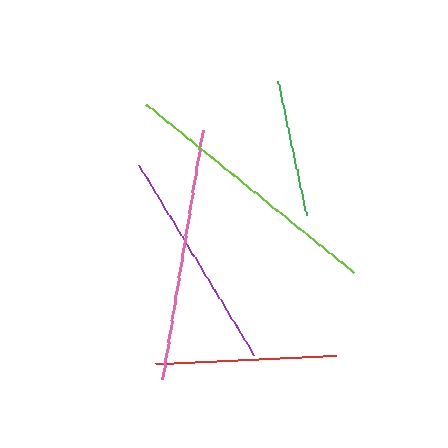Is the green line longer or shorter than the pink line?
The pink line is longer than the green line.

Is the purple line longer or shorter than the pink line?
The pink line is longer than the purple line.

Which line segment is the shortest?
The green line is the shortest at approximately 137 pixels.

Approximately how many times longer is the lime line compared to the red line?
The lime line is approximately 1.5 times the length of the red line.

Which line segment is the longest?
The lime line is the longest at approximately 268 pixels.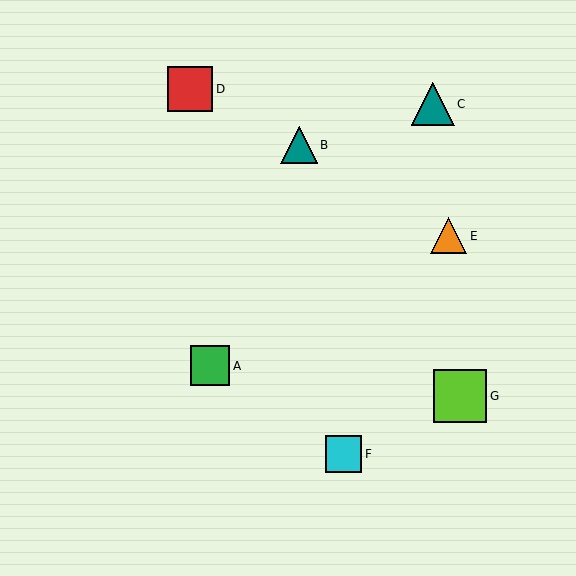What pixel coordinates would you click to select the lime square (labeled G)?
Click at (460, 396) to select the lime square G.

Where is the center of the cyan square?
The center of the cyan square is at (344, 454).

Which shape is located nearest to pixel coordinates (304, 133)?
The teal triangle (labeled B) at (299, 145) is nearest to that location.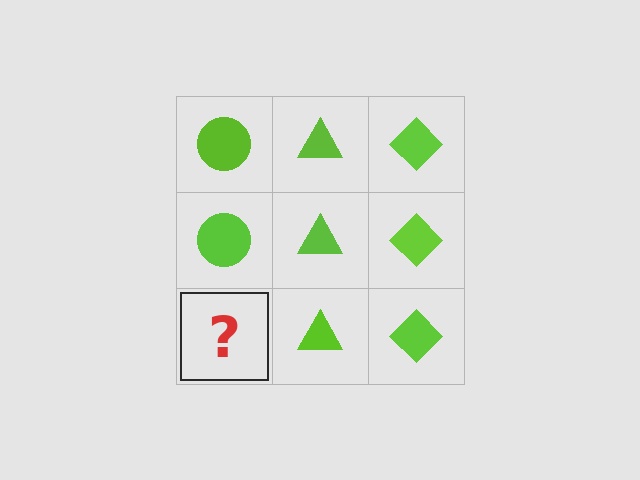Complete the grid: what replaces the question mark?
The question mark should be replaced with a lime circle.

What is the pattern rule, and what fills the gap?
The rule is that each column has a consistent shape. The gap should be filled with a lime circle.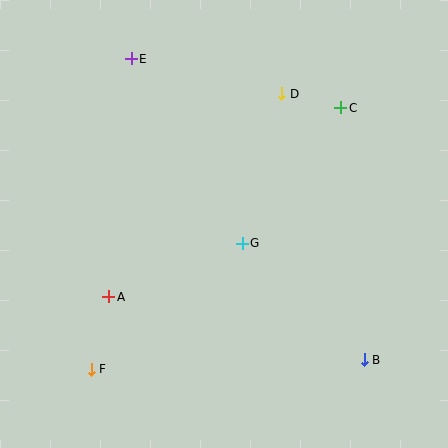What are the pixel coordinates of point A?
Point A is at (109, 297).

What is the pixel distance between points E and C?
The distance between E and C is 215 pixels.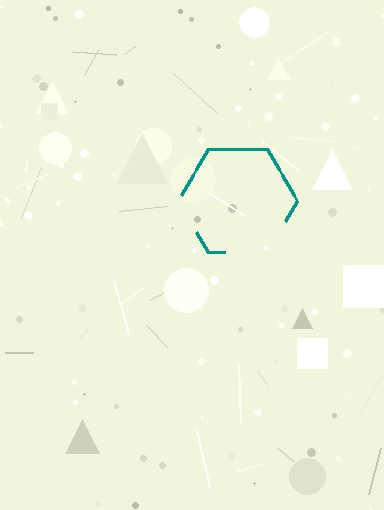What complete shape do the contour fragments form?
The contour fragments form a hexagon.